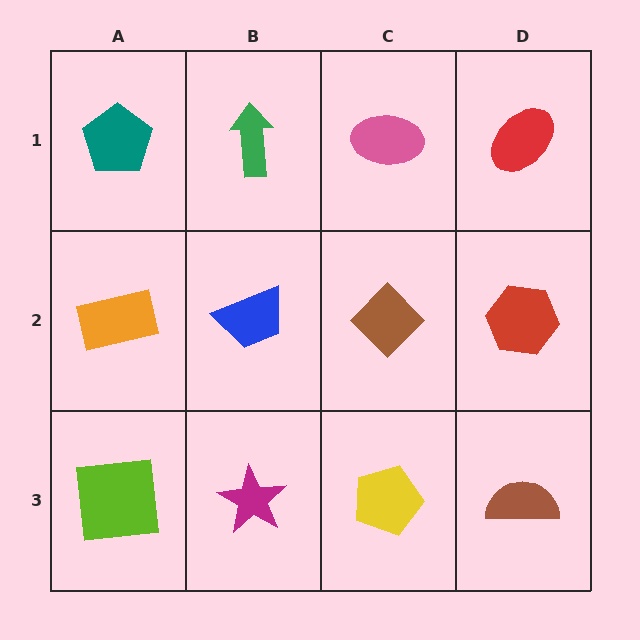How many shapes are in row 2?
4 shapes.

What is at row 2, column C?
A brown diamond.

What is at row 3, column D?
A brown semicircle.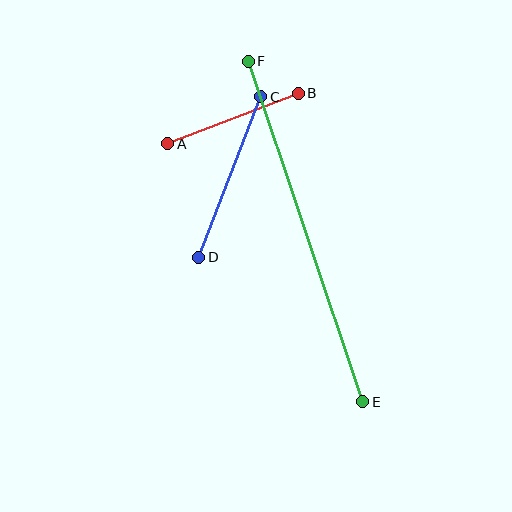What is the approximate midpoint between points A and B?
The midpoint is at approximately (233, 119) pixels.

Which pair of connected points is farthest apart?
Points E and F are farthest apart.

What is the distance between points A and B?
The distance is approximately 140 pixels.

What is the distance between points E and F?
The distance is approximately 359 pixels.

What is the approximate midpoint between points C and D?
The midpoint is at approximately (230, 177) pixels.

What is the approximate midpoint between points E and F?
The midpoint is at approximately (305, 232) pixels.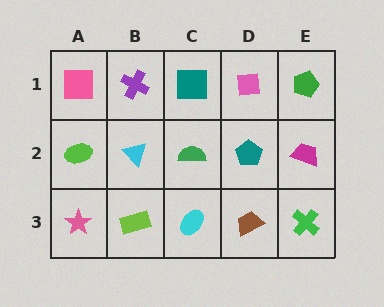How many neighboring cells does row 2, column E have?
3.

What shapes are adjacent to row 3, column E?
A magenta trapezoid (row 2, column E), a brown trapezoid (row 3, column D).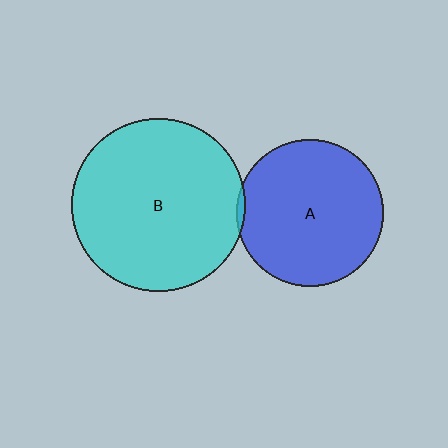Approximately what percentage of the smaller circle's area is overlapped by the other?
Approximately 5%.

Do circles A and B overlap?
Yes.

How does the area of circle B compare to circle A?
Approximately 1.4 times.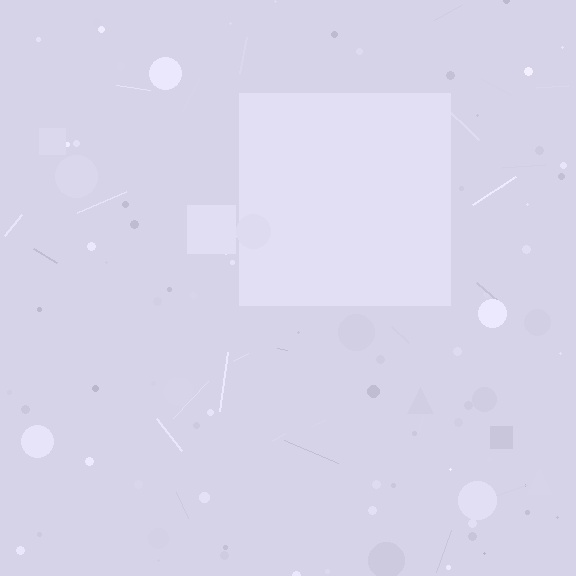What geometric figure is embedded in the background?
A square is embedded in the background.